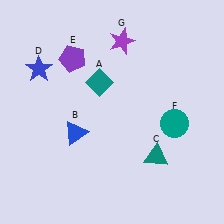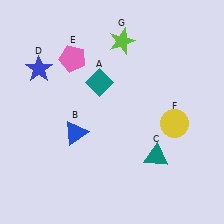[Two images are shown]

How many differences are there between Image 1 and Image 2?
There are 3 differences between the two images.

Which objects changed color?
E changed from purple to pink. F changed from teal to yellow. G changed from purple to lime.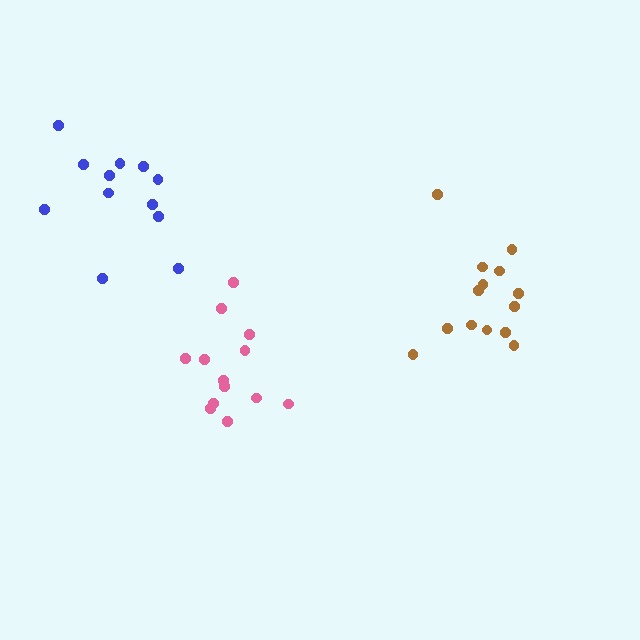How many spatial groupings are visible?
There are 3 spatial groupings.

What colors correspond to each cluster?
The clusters are colored: blue, brown, pink.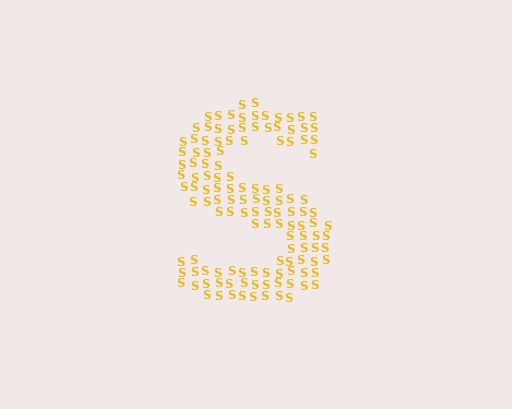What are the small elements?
The small elements are letter S's.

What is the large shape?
The large shape is the letter S.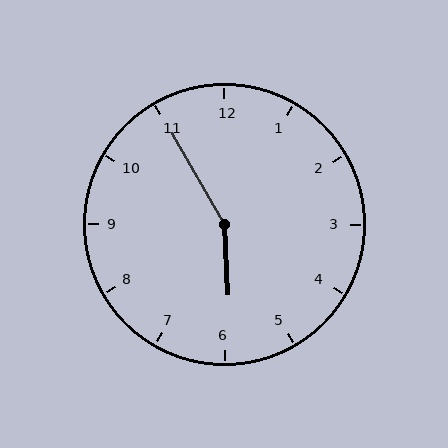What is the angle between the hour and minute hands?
Approximately 152 degrees.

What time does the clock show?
5:55.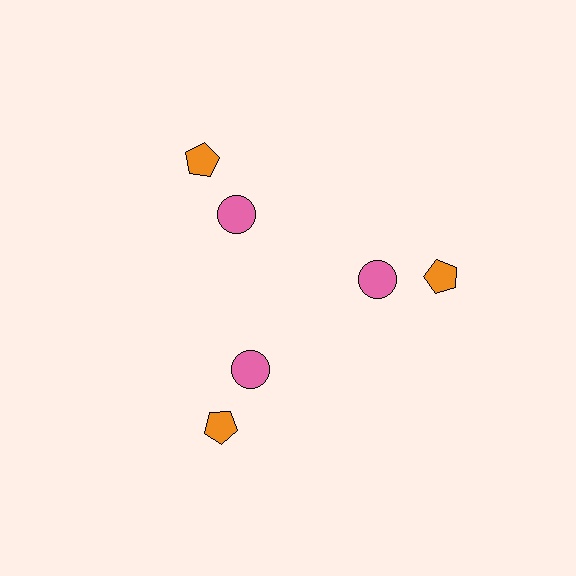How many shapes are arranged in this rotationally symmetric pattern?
There are 6 shapes, arranged in 3 groups of 2.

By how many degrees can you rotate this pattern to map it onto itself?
The pattern maps onto itself every 120 degrees of rotation.